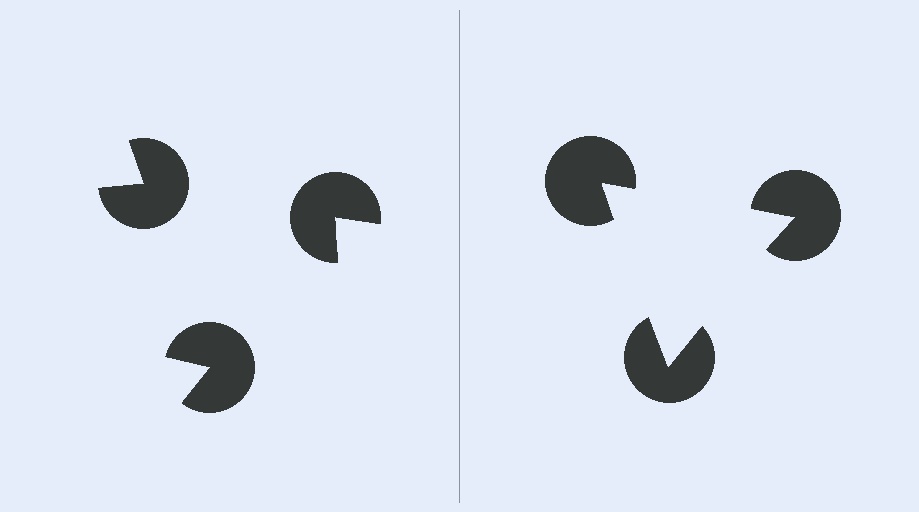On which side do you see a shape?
An illusory triangle appears on the right side. On the left side the wedge cuts are rotated, so no coherent shape forms.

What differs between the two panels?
The pac-man discs are positioned identically on both sides; only the wedge orientations differ. On the right they align to a triangle; on the left they are misaligned.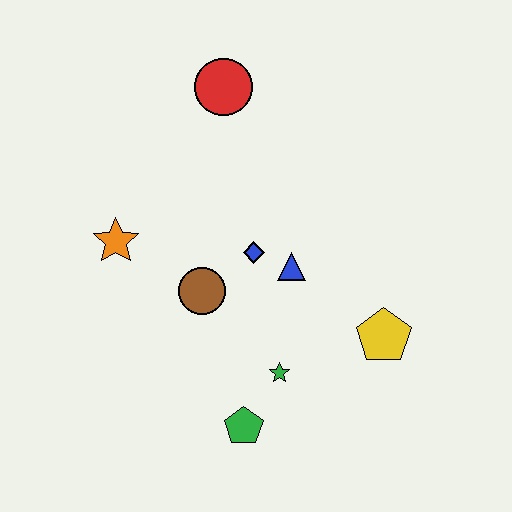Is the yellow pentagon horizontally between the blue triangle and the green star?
No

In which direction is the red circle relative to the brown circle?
The red circle is above the brown circle.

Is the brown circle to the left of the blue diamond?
Yes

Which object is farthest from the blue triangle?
The red circle is farthest from the blue triangle.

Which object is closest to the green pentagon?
The green star is closest to the green pentagon.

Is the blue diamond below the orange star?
Yes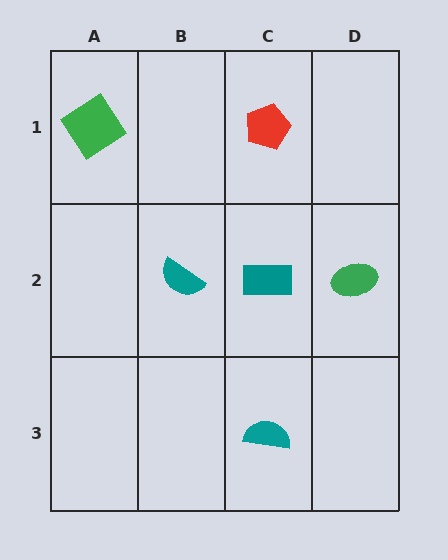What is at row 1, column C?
A red pentagon.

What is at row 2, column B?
A teal semicircle.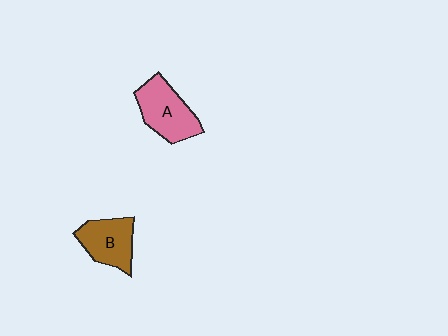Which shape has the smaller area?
Shape B (brown).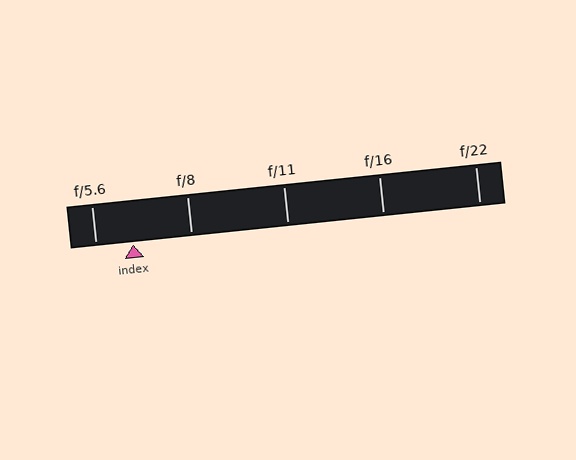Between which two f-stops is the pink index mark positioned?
The index mark is between f/5.6 and f/8.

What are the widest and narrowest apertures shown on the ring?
The widest aperture shown is f/5.6 and the narrowest is f/22.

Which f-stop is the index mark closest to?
The index mark is closest to f/5.6.